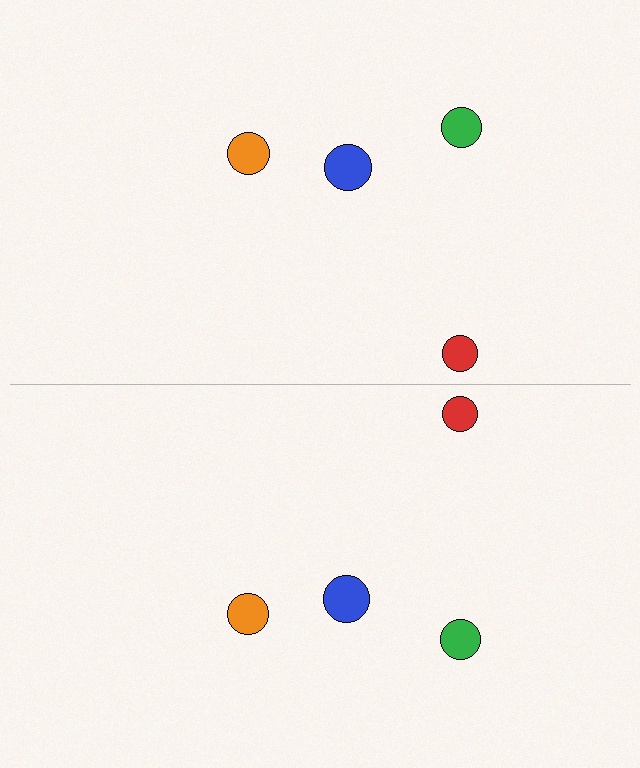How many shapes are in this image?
There are 8 shapes in this image.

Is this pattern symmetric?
Yes, this pattern has bilateral (reflection) symmetry.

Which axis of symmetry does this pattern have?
The pattern has a horizontal axis of symmetry running through the center of the image.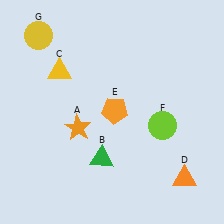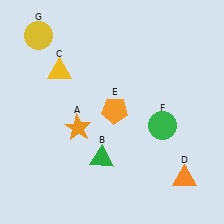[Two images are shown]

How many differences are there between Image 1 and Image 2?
There is 1 difference between the two images.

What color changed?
The circle (F) changed from lime in Image 1 to green in Image 2.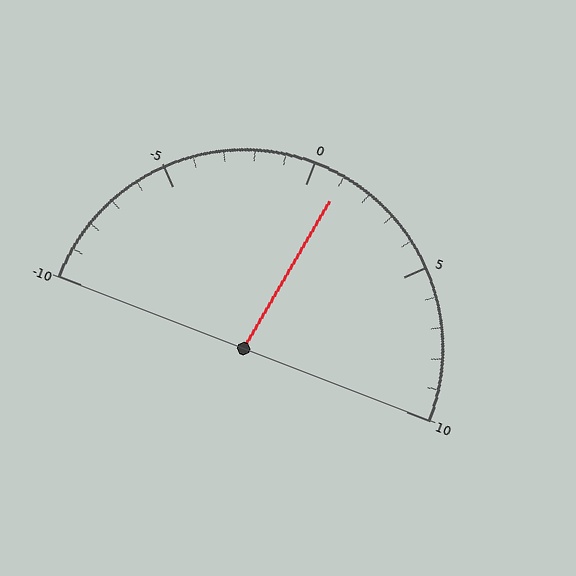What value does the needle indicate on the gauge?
The needle indicates approximately 1.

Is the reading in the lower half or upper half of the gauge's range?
The reading is in the upper half of the range (-10 to 10).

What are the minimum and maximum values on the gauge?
The gauge ranges from -10 to 10.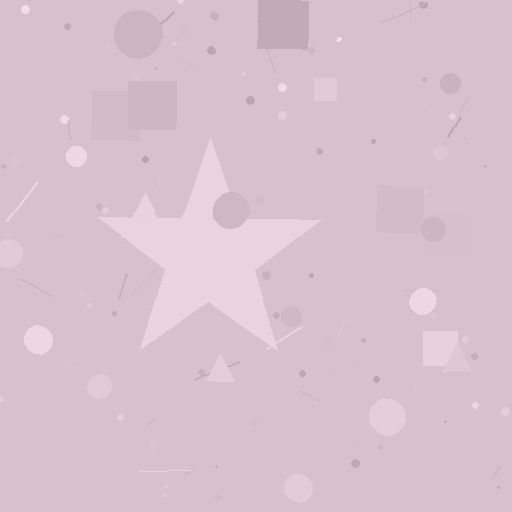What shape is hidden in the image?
A star is hidden in the image.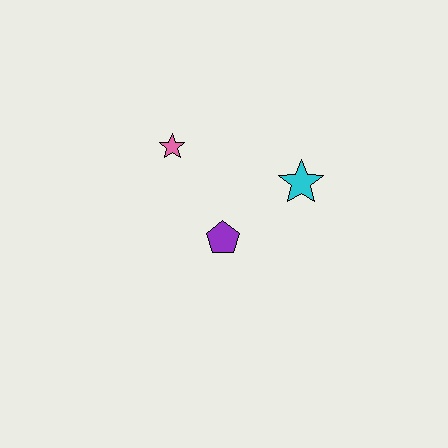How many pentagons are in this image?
There is 1 pentagon.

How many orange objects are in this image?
There are no orange objects.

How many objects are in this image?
There are 3 objects.